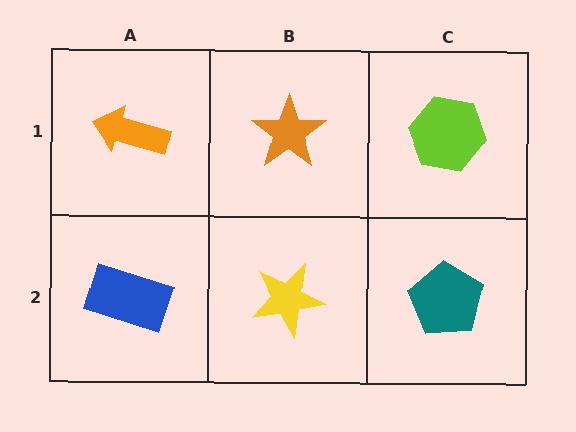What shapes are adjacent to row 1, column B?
A yellow star (row 2, column B), an orange arrow (row 1, column A), a lime hexagon (row 1, column C).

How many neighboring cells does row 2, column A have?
2.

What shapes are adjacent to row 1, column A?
A blue rectangle (row 2, column A), an orange star (row 1, column B).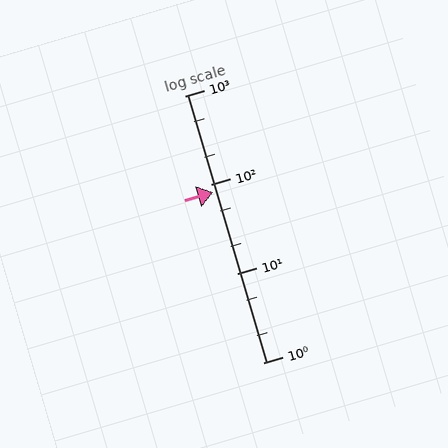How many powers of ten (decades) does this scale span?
The scale spans 3 decades, from 1 to 1000.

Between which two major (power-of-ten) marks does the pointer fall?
The pointer is between 10 and 100.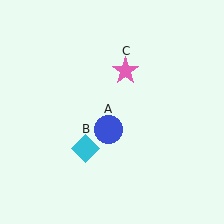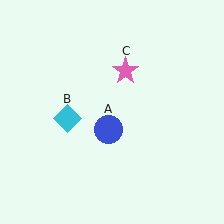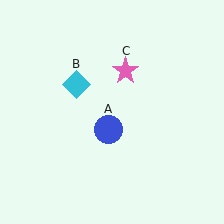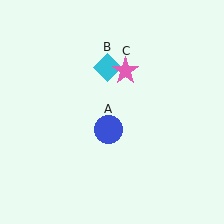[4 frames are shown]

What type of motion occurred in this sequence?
The cyan diamond (object B) rotated clockwise around the center of the scene.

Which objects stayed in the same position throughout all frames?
Blue circle (object A) and pink star (object C) remained stationary.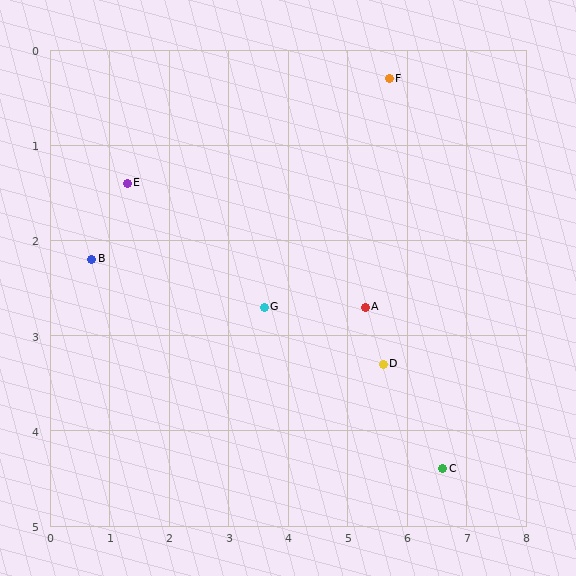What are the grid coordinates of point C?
Point C is at approximately (6.6, 4.4).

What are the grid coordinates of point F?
Point F is at approximately (5.7, 0.3).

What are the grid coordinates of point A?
Point A is at approximately (5.3, 2.7).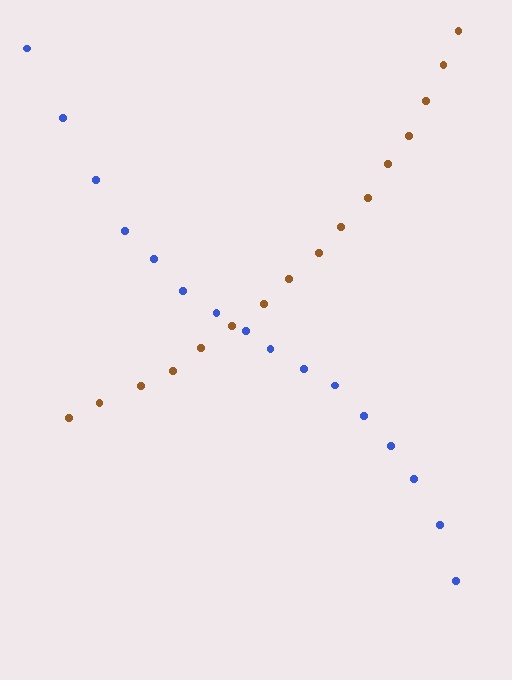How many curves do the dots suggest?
There are 2 distinct paths.